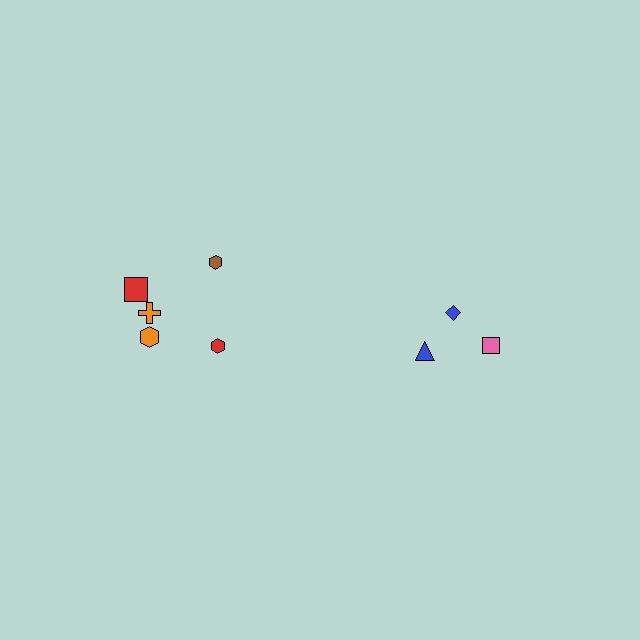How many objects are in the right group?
There are 3 objects.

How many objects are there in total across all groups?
There are 8 objects.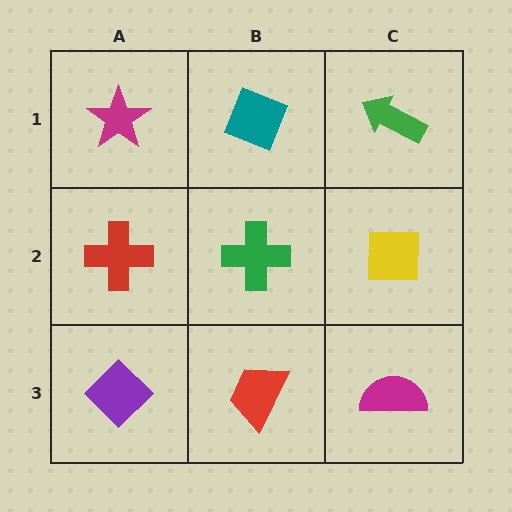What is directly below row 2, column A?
A purple diamond.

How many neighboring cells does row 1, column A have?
2.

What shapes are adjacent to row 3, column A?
A red cross (row 2, column A), a red trapezoid (row 3, column B).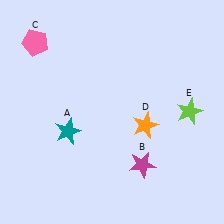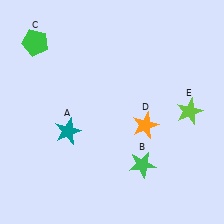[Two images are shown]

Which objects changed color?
B changed from magenta to green. C changed from pink to green.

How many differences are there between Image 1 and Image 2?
There are 2 differences between the two images.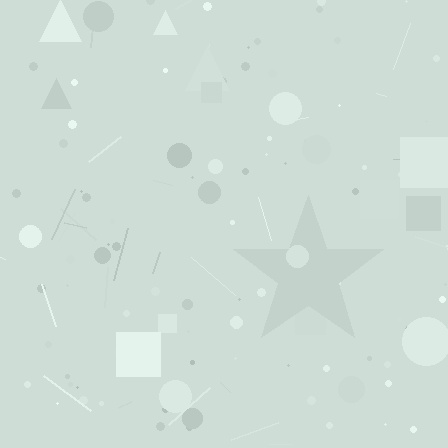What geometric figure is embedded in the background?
A star is embedded in the background.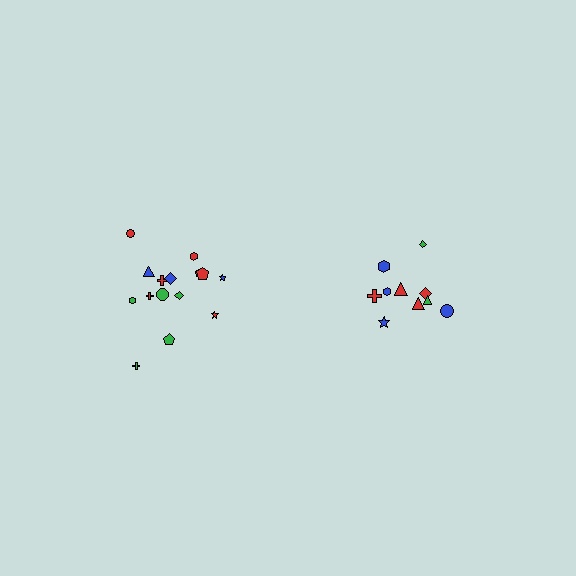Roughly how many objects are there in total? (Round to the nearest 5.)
Roughly 25 objects in total.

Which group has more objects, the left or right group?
The left group.